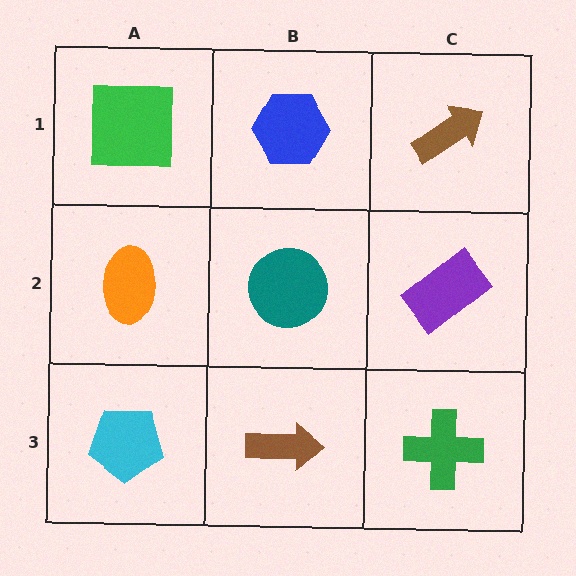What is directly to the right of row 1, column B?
A brown arrow.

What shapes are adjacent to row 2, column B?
A blue hexagon (row 1, column B), a brown arrow (row 3, column B), an orange ellipse (row 2, column A), a purple rectangle (row 2, column C).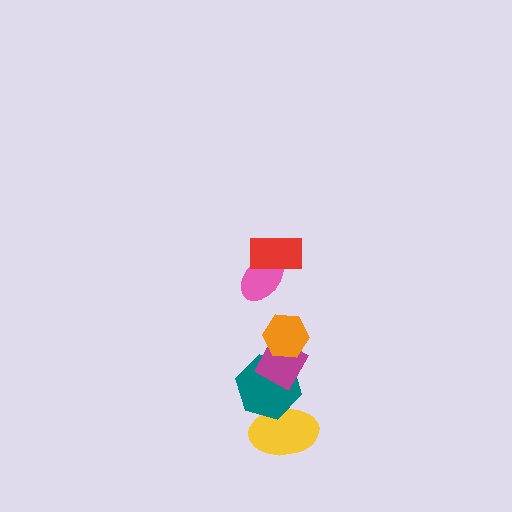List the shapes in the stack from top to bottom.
From top to bottom: the red rectangle, the pink ellipse, the orange hexagon, the magenta diamond, the teal hexagon, the yellow ellipse.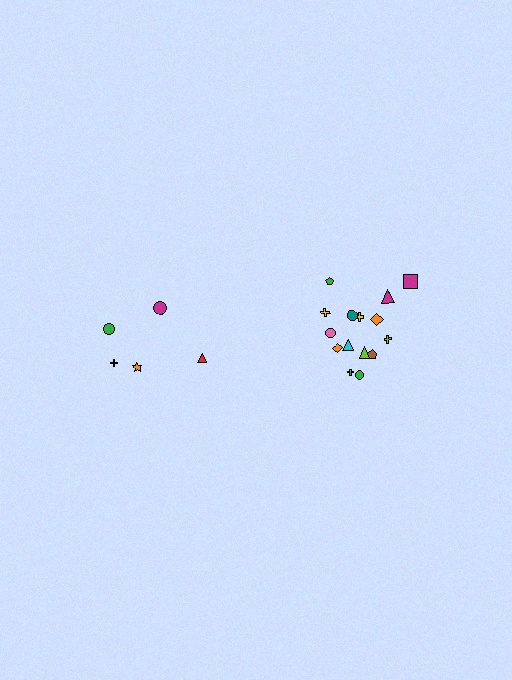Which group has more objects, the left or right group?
The right group.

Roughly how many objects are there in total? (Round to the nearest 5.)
Roughly 20 objects in total.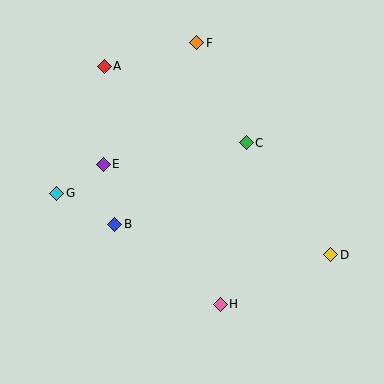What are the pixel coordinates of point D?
Point D is at (331, 255).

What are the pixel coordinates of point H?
Point H is at (220, 304).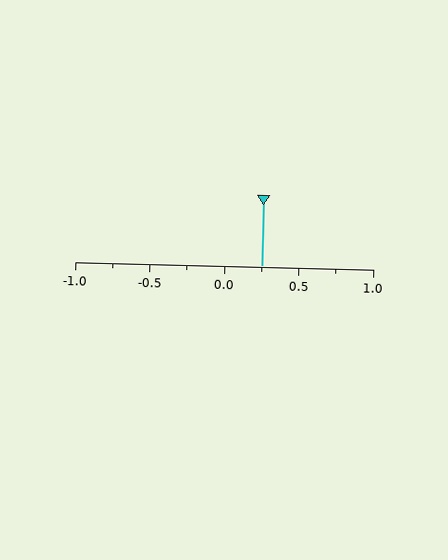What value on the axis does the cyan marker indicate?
The marker indicates approximately 0.25.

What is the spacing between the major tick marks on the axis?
The major ticks are spaced 0.5 apart.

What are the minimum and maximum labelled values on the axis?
The axis runs from -1.0 to 1.0.